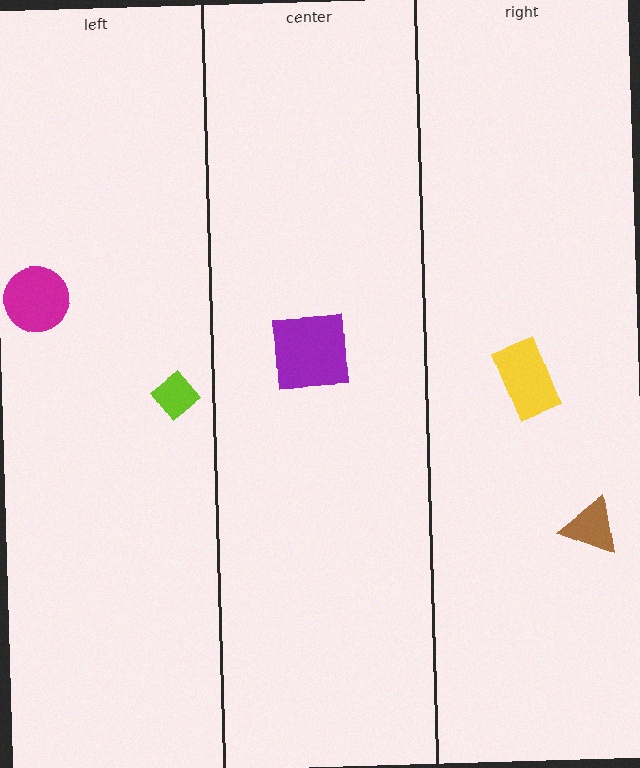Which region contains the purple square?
The center region.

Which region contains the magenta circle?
The left region.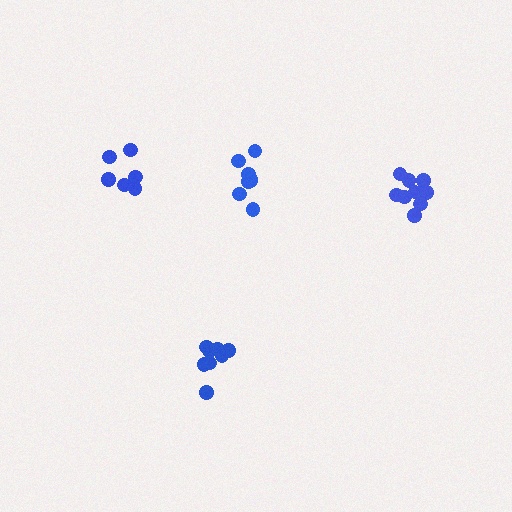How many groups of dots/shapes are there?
There are 4 groups.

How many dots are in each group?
Group 1: 8 dots, Group 2: 6 dots, Group 3: 8 dots, Group 4: 10 dots (32 total).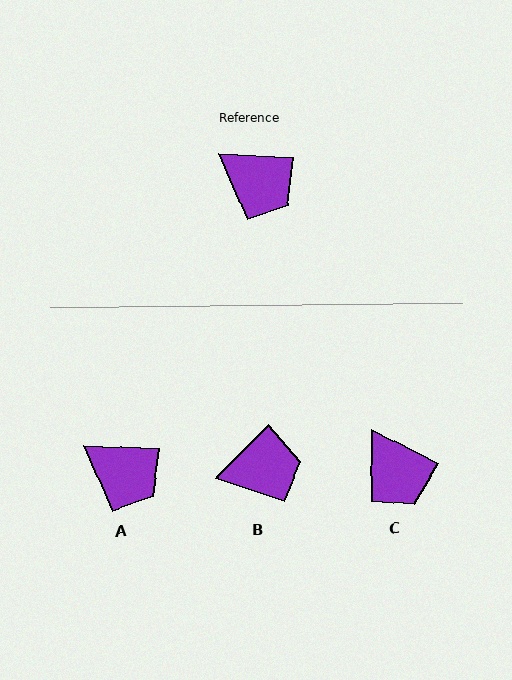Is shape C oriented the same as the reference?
No, it is off by about 24 degrees.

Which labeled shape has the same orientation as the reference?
A.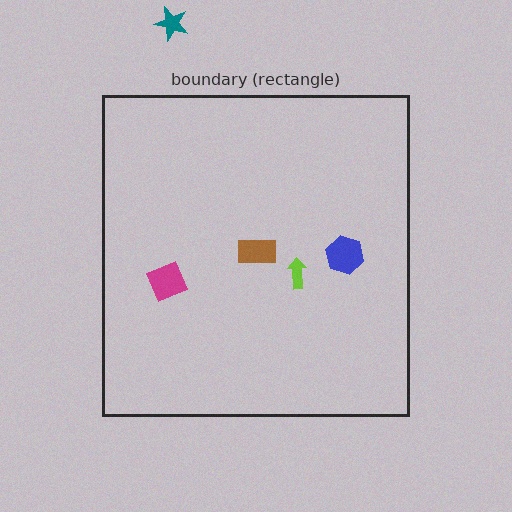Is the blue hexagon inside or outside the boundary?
Inside.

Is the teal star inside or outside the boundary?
Outside.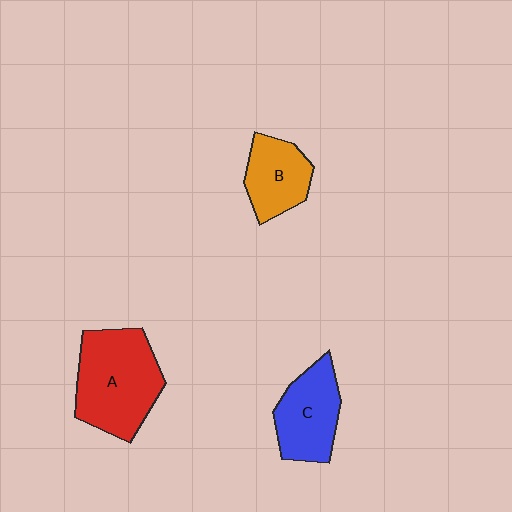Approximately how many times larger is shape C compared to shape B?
Approximately 1.2 times.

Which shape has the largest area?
Shape A (red).